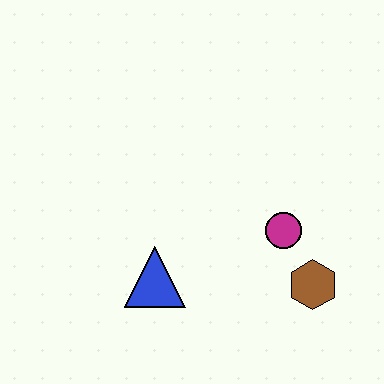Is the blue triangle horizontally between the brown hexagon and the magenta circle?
No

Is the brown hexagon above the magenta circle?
No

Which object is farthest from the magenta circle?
The blue triangle is farthest from the magenta circle.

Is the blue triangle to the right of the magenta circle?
No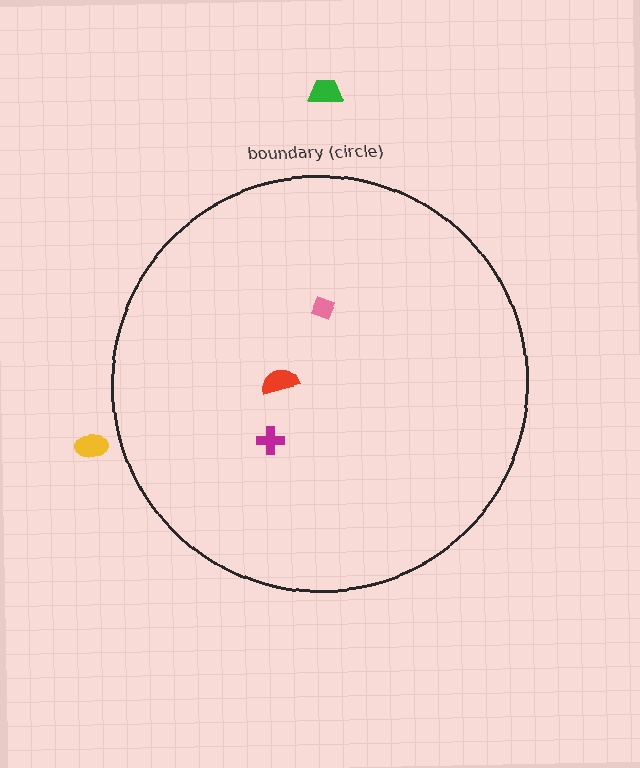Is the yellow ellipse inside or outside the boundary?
Outside.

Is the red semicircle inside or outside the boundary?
Inside.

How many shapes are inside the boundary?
3 inside, 2 outside.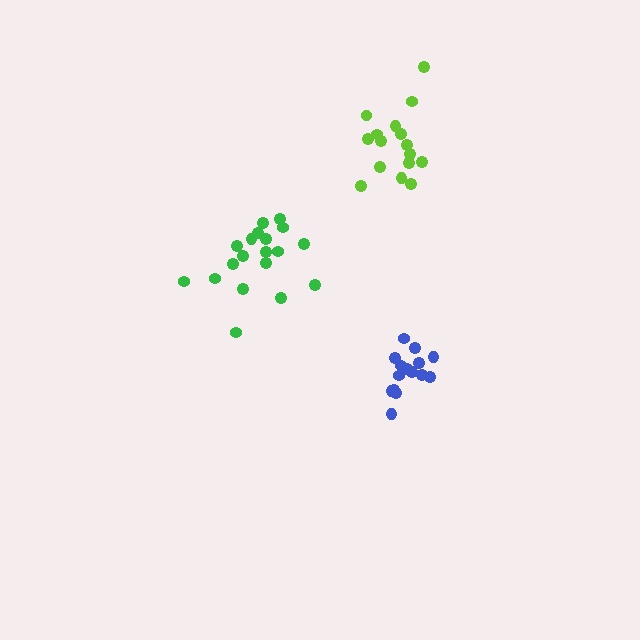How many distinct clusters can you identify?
There are 3 distinct clusters.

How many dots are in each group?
Group 1: 19 dots, Group 2: 16 dots, Group 3: 15 dots (50 total).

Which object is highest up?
The lime cluster is topmost.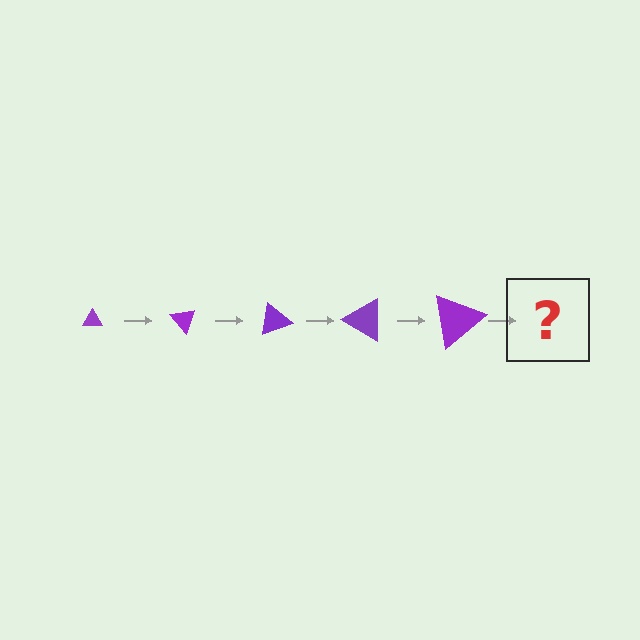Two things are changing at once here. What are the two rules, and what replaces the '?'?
The two rules are that the triangle grows larger each step and it rotates 50 degrees each step. The '?' should be a triangle, larger than the previous one and rotated 250 degrees from the start.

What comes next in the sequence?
The next element should be a triangle, larger than the previous one and rotated 250 degrees from the start.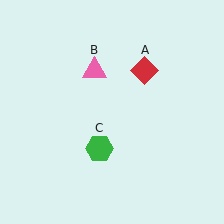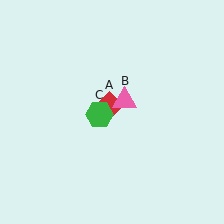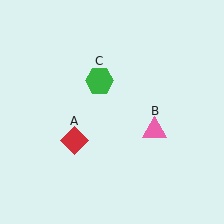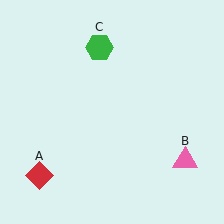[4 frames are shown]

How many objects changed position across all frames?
3 objects changed position: red diamond (object A), pink triangle (object B), green hexagon (object C).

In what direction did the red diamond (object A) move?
The red diamond (object A) moved down and to the left.